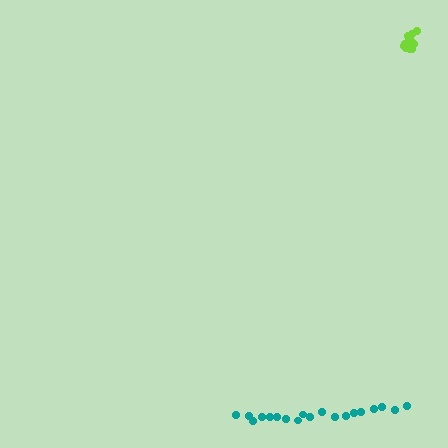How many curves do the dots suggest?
There are 2 distinct paths.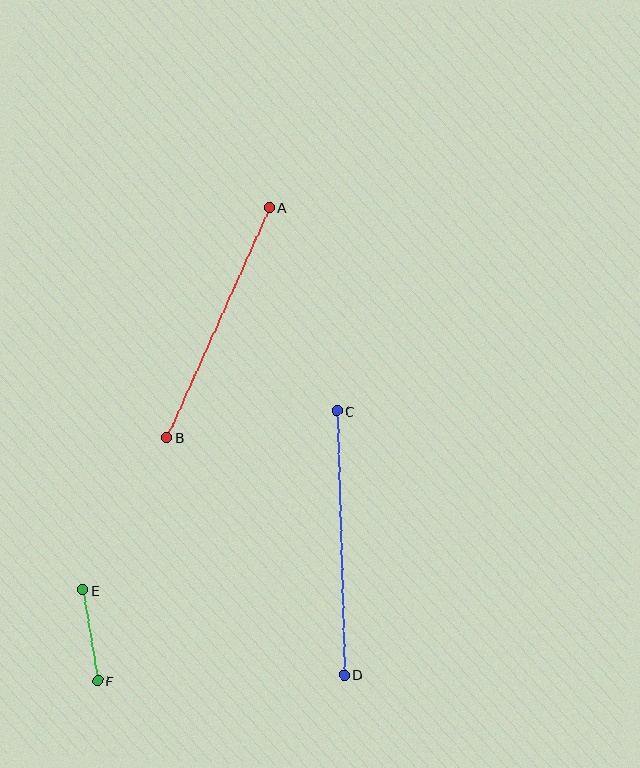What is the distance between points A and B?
The distance is approximately 252 pixels.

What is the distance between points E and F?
The distance is approximately 92 pixels.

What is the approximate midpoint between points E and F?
The midpoint is at approximately (90, 635) pixels.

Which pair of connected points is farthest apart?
Points C and D are farthest apart.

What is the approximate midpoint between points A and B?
The midpoint is at approximately (218, 322) pixels.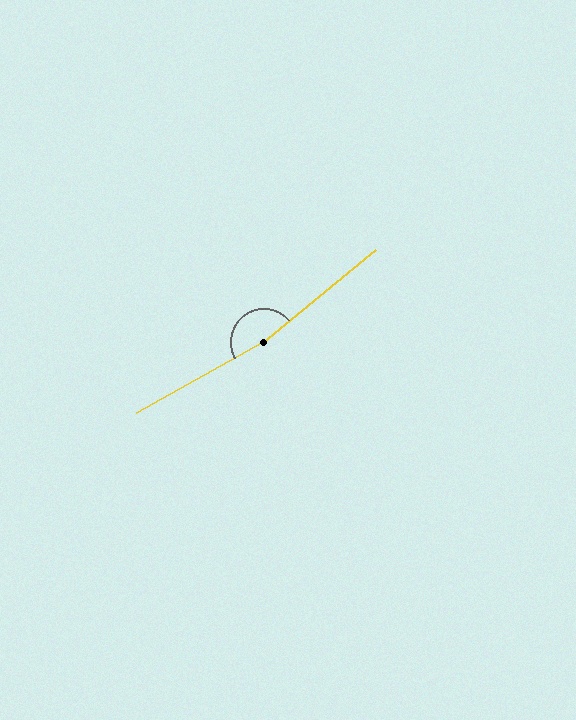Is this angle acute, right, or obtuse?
It is obtuse.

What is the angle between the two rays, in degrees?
Approximately 169 degrees.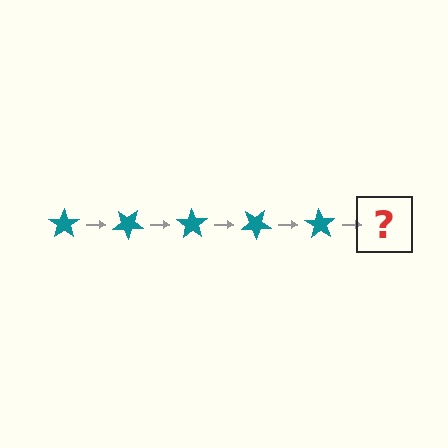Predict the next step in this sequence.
The next step is a teal star rotated 175 degrees.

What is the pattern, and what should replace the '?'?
The pattern is that the star rotates 35 degrees each step. The '?' should be a teal star rotated 175 degrees.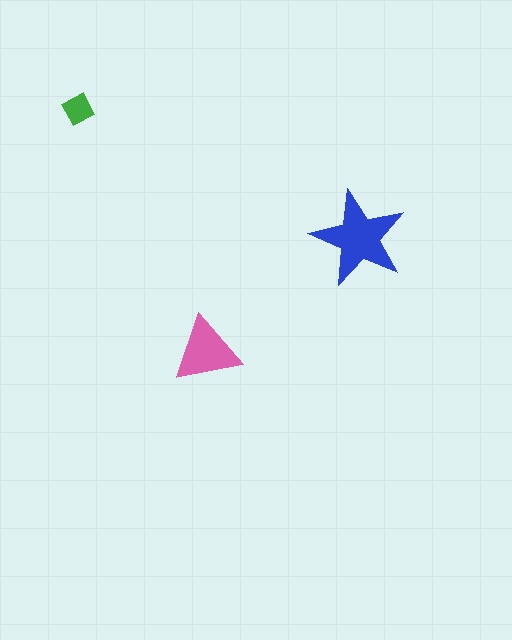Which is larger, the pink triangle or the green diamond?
The pink triangle.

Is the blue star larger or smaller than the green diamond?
Larger.